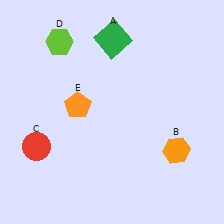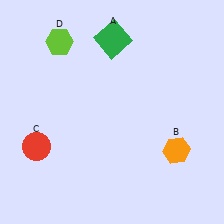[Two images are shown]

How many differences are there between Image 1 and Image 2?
There is 1 difference between the two images.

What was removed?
The orange pentagon (E) was removed in Image 2.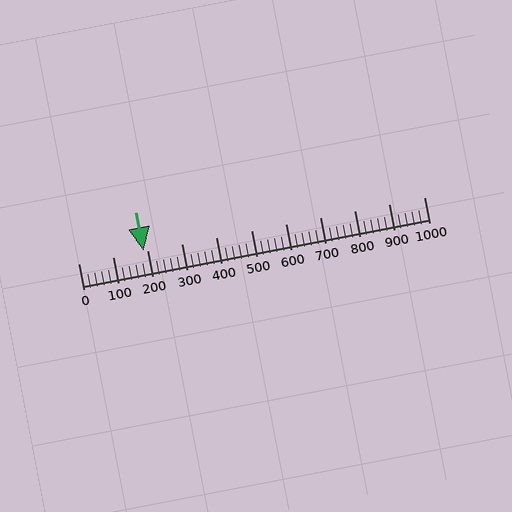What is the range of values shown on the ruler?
The ruler shows values from 0 to 1000.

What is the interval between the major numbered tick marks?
The major tick marks are spaced 100 units apart.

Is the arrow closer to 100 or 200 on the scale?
The arrow is closer to 200.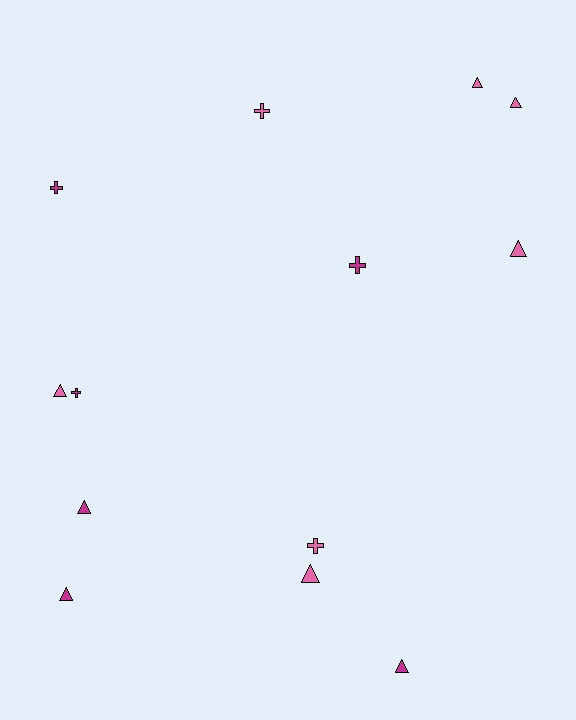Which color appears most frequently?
Pink, with 7 objects.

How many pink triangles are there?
There are 5 pink triangles.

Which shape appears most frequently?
Triangle, with 8 objects.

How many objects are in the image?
There are 13 objects.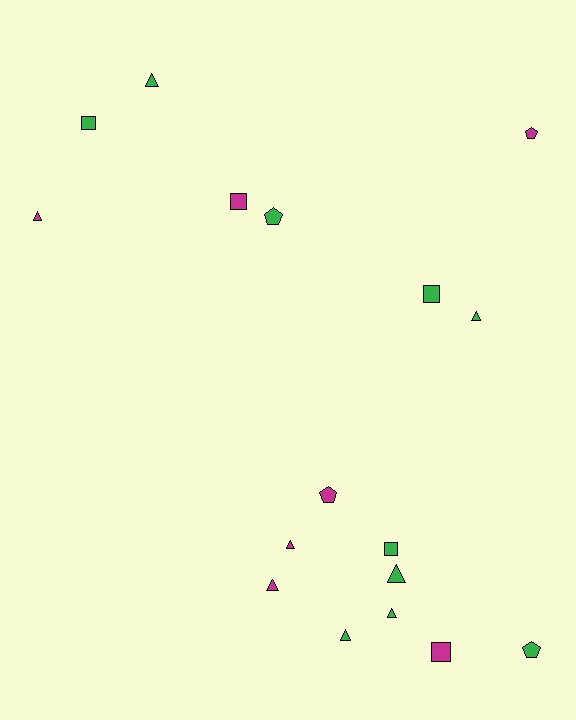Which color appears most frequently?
Green, with 10 objects.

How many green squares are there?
There are 3 green squares.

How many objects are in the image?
There are 17 objects.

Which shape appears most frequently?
Triangle, with 8 objects.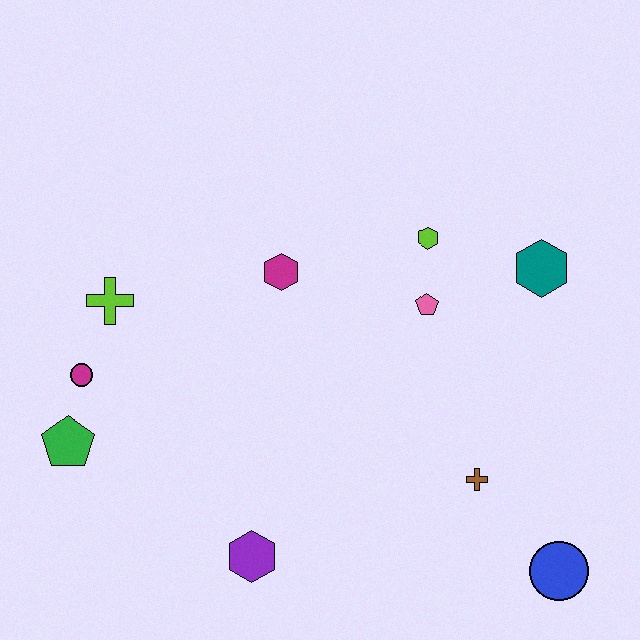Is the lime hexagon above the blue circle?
Yes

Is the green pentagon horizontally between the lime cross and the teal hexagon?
No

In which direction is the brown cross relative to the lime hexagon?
The brown cross is below the lime hexagon.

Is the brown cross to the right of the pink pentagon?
Yes